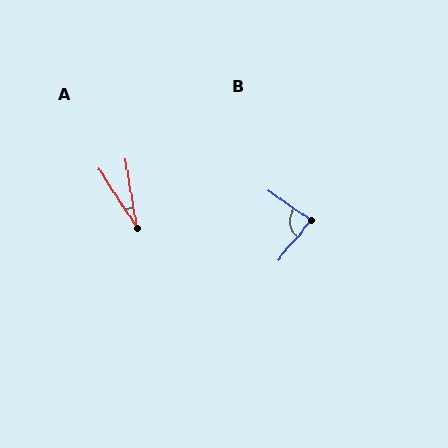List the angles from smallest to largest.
A (23°), B (85°).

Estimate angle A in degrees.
Approximately 23 degrees.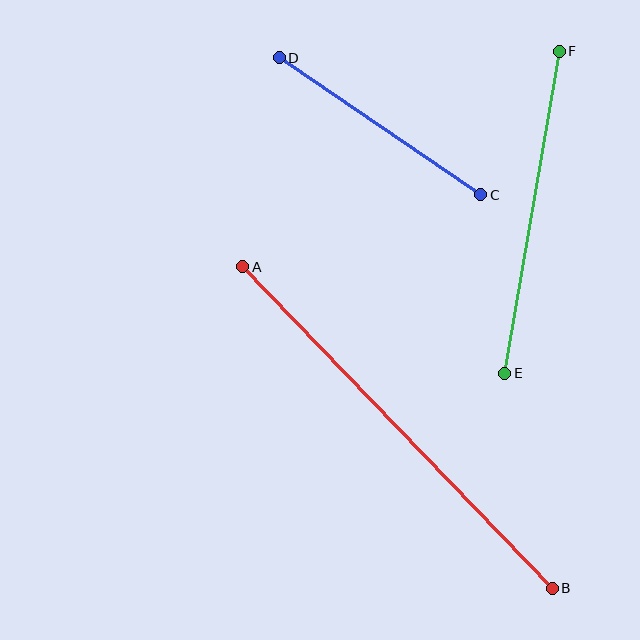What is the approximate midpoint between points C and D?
The midpoint is at approximately (380, 126) pixels.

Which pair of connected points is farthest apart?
Points A and B are farthest apart.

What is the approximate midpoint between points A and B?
The midpoint is at approximately (397, 428) pixels.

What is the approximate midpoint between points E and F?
The midpoint is at approximately (532, 212) pixels.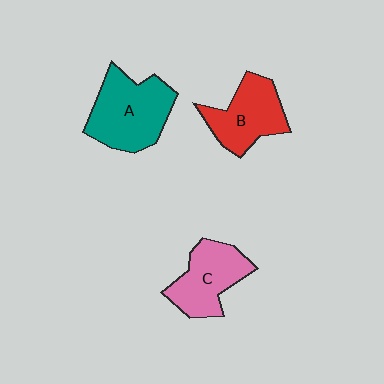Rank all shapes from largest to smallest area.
From largest to smallest: A (teal), C (pink), B (red).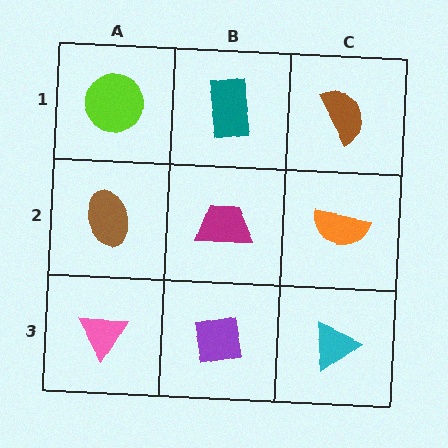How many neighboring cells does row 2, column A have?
3.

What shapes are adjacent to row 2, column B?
A teal rectangle (row 1, column B), a purple square (row 3, column B), a brown ellipse (row 2, column A), an orange semicircle (row 2, column C).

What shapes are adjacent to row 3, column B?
A magenta trapezoid (row 2, column B), a pink triangle (row 3, column A), a cyan triangle (row 3, column C).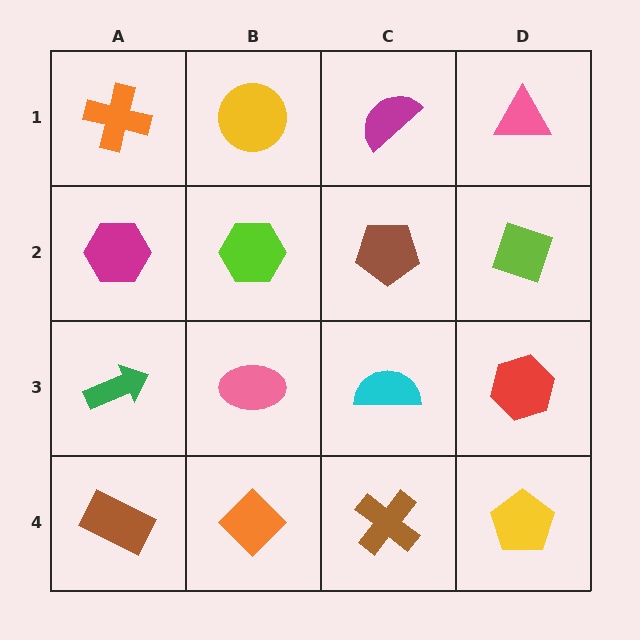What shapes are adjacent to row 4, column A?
A green arrow (row 3, column A), an orange diamond (row 4, column B).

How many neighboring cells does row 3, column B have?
4.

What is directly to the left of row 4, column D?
A brown cross.